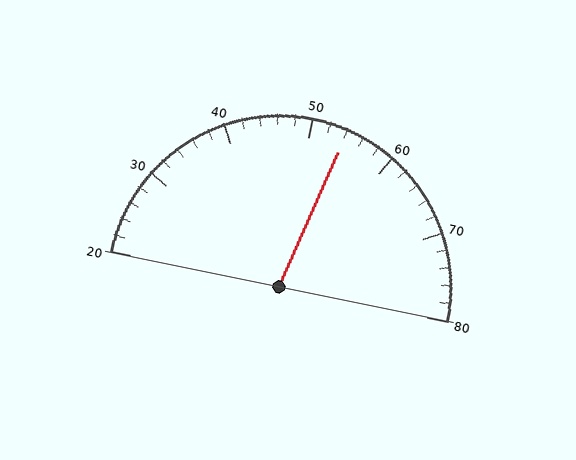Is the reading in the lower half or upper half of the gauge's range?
The reading is in the upper half of the range (20 to 80).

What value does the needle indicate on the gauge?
The needle indicates approximately 54.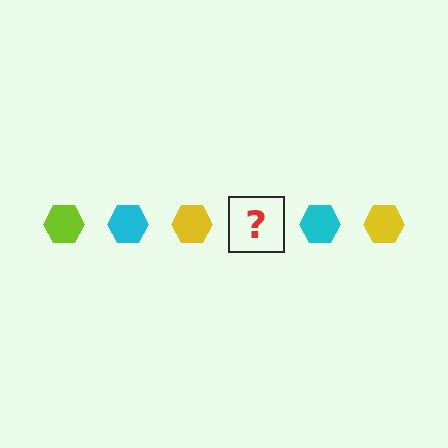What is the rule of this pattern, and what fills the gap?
The rule is that the pattern cycles through lime, cyan, yellow hexagons. The gap should be filled with a lime hexagon.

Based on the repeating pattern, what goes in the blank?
The blank should be a lime hexagon.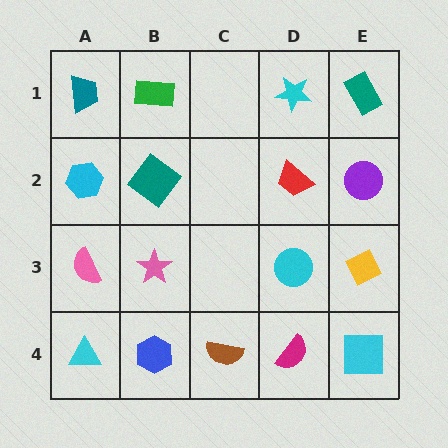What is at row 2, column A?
A cyan hexagon.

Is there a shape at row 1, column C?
No, that cell is empty.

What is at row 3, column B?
A pink star.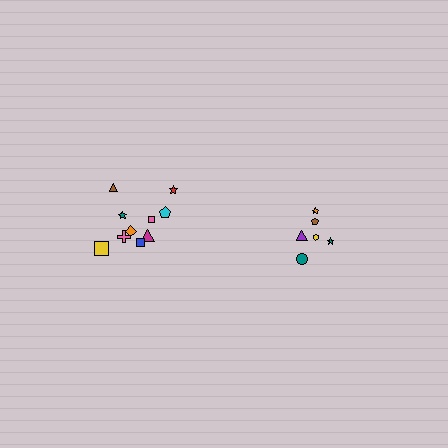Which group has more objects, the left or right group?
The left group.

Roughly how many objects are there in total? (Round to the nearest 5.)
Roughly 15 objects in total.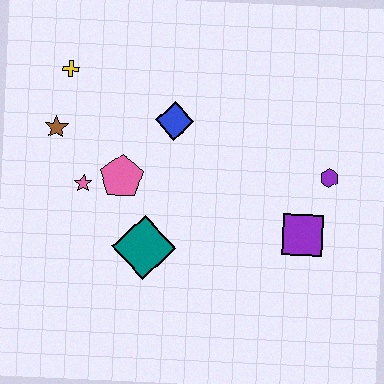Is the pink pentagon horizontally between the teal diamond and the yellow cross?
Yes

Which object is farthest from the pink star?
The purple hexagon is farthest from the pink star.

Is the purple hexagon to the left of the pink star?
No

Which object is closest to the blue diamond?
The pink pentagon is closest to the blue diamond.